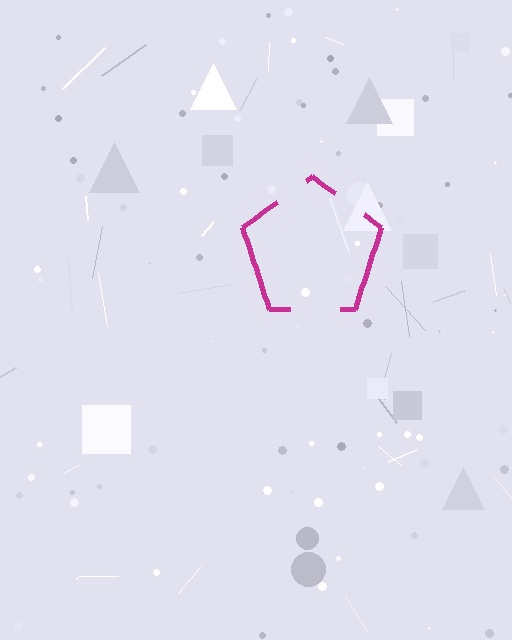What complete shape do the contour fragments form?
The contour fragments form a pentagon.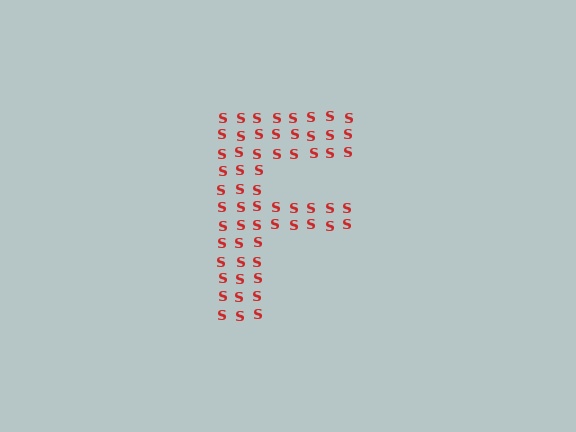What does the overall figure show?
The overall figure shows the letter F.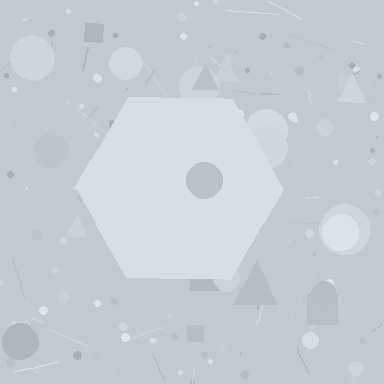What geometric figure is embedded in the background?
A hexagon is embedded in the background.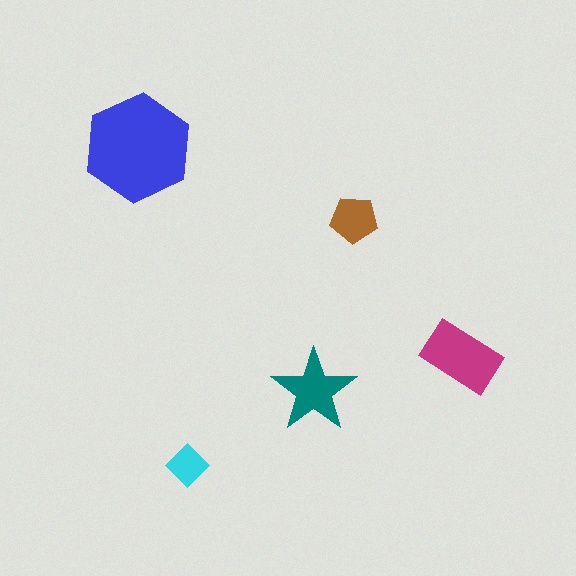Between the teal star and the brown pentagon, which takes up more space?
The teal star.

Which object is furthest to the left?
The blue hexagon is leftmost.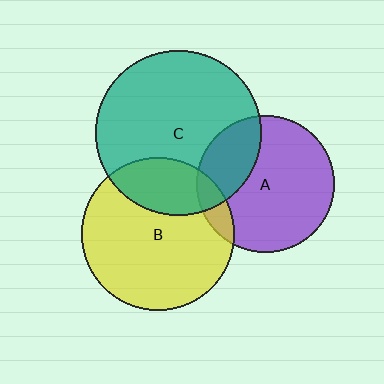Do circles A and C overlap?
Yes.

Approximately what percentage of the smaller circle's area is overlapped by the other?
Approximately 25%.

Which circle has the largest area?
Circle C (teal).